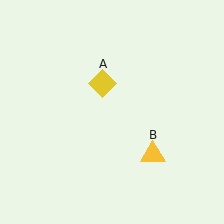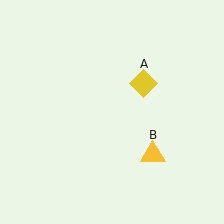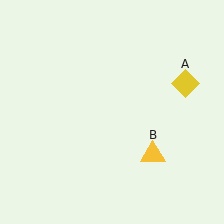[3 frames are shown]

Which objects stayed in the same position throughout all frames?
Yellow triangle (object B) remained stationary.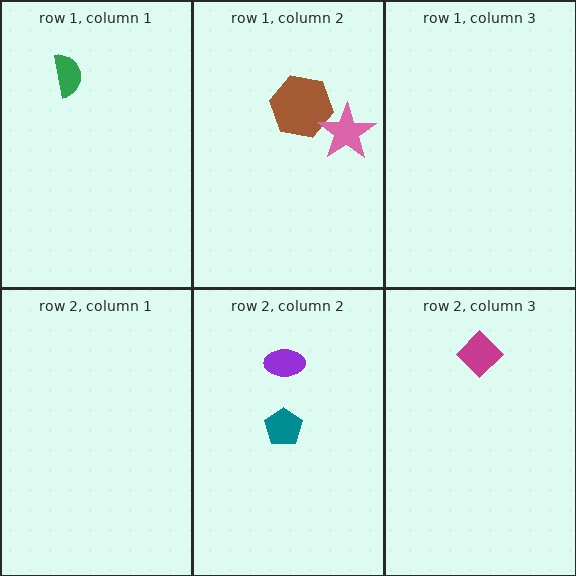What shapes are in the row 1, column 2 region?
The brown hexagon, the pink star.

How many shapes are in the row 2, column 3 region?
1.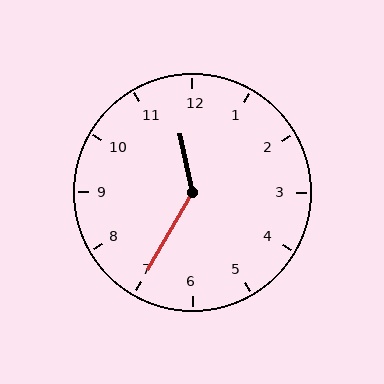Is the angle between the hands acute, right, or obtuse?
It is obtuse.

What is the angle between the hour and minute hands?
Approximately 138 degrees.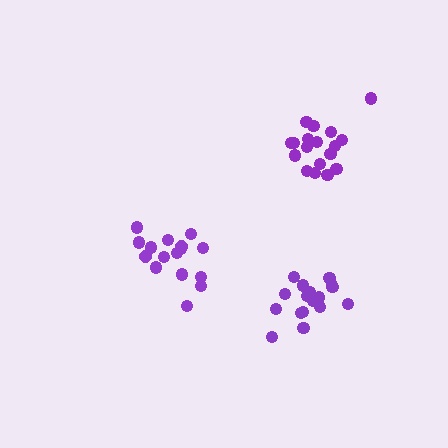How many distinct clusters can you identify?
There are 3 distinct clusters.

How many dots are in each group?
Group 1: 16 dots, Group 2: 18 dots, Group 3: 17 dots (51 total).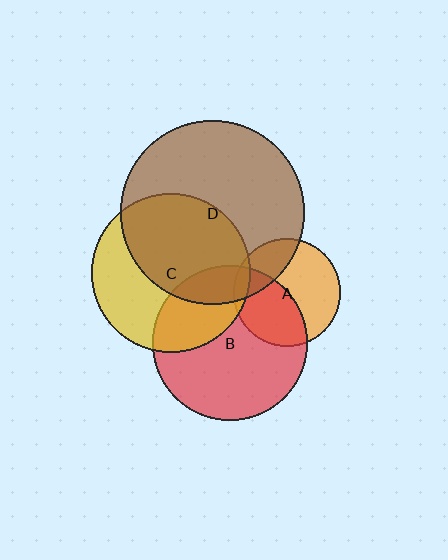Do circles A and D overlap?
Yes.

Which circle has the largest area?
Circle D (brown).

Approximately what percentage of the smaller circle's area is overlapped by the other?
Approximately 25%.